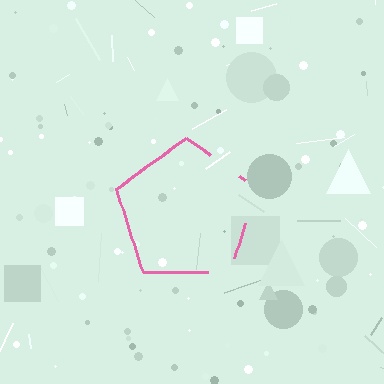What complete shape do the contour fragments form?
The contour fragments form a pentagon.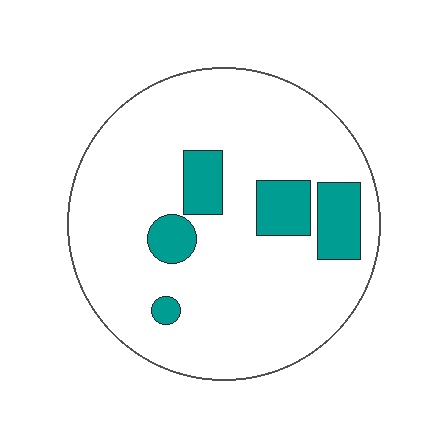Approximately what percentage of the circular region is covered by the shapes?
Approximately 15%.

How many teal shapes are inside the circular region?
5.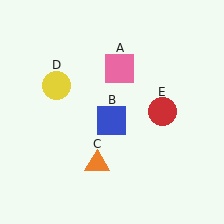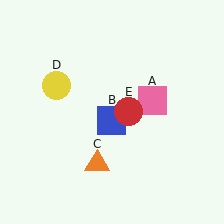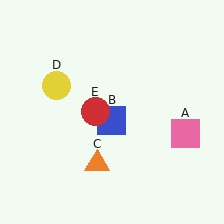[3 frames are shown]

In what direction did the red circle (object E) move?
The red circle (object E) moved left.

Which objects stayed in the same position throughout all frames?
Blue square (object B) and orange triangle (object C) and yellow circle (object D) remained stationary.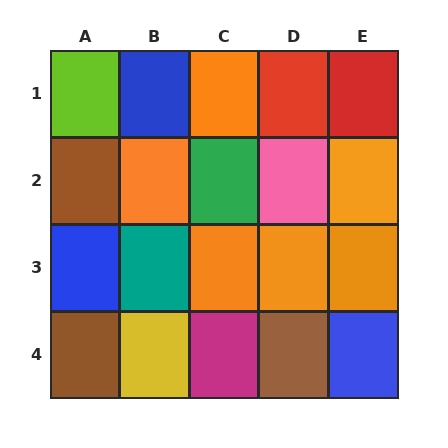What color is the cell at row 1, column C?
Orange.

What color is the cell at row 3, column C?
Orange.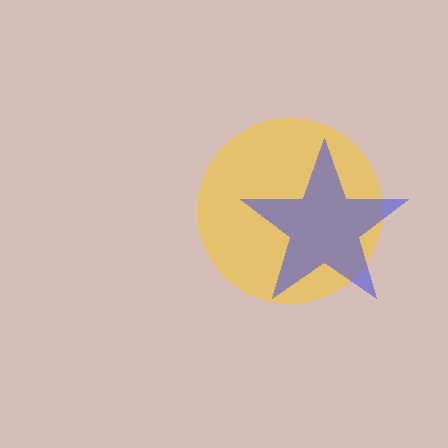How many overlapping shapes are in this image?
There are 2 overlapping shapes in the image.